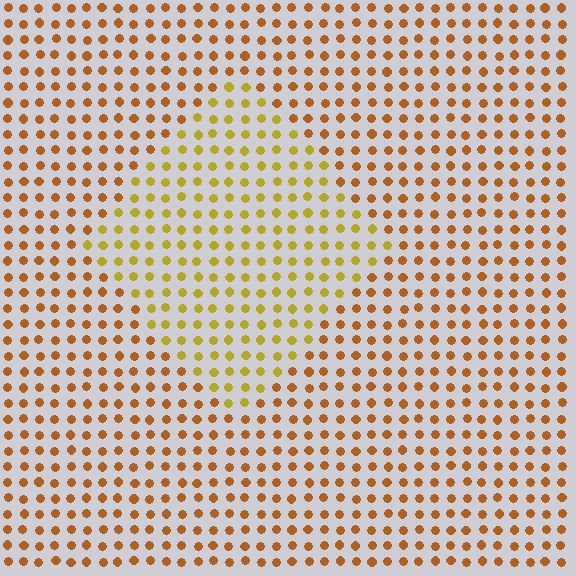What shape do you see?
I see a diamond.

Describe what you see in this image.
The image is filled with small brown elements in a uniform arrangement. A diamond-shaped region is visible where the elements are tinted to a slightly different hue, forming a subtle color boundary.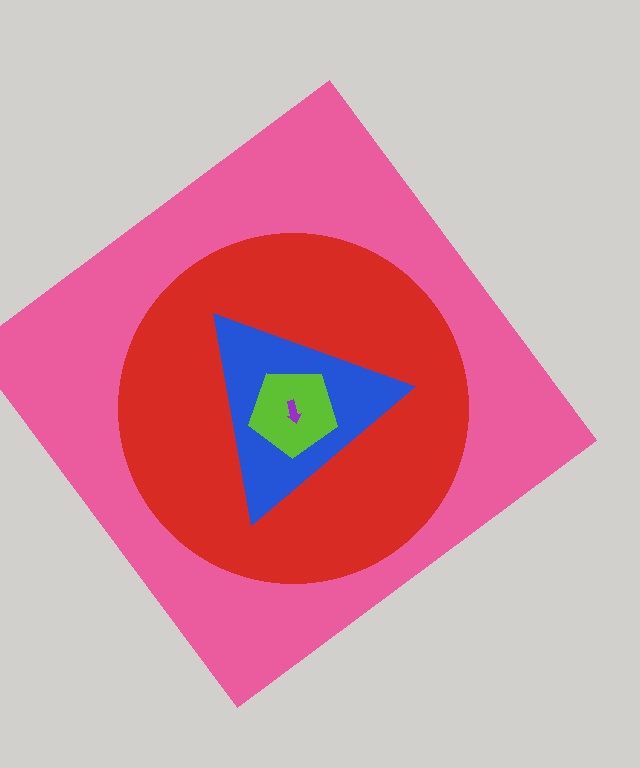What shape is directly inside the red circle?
The blue triangle.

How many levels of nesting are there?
5.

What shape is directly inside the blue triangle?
The lime pentagon.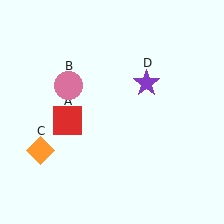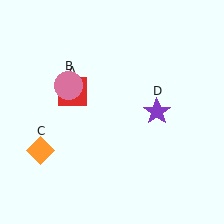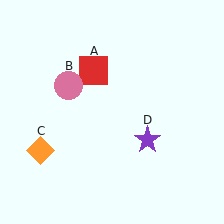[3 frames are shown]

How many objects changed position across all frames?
2 objects changed position: red square (object A), purple star (object D).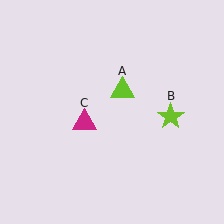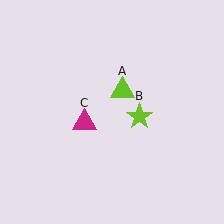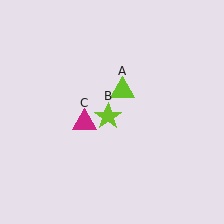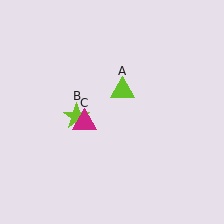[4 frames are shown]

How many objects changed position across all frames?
1 object changed position: lime star (object B).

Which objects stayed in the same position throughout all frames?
Lime triangle (object A) and magenta triangle (object C) remained stationary.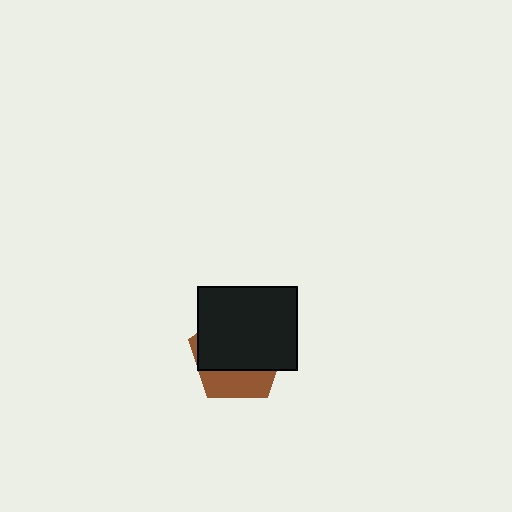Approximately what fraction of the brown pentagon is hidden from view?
Roughly 69% of the brown pentagon is hidden behind the black rectangle.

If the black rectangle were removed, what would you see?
You would see the complete brown pentagon.